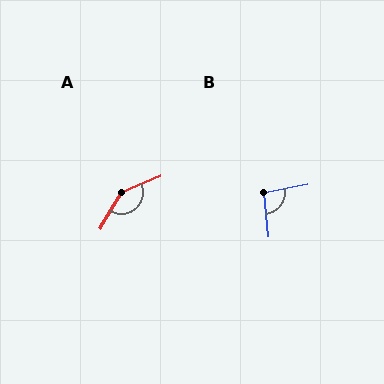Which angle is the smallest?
B, at approximately 95 degrees.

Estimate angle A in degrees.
Approximately 143 degrees.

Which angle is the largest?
A, at approximately 143 degrees.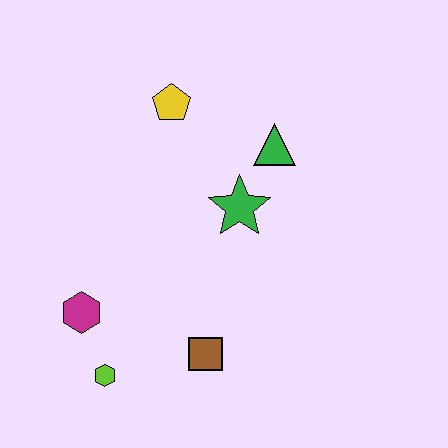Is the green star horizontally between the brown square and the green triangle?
Yes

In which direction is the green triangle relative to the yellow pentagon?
The green triangle is to the right of the yellow pentagon.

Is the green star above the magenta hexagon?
Yes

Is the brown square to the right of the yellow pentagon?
Yes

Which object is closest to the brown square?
The lime hexagon is closest to the brown square.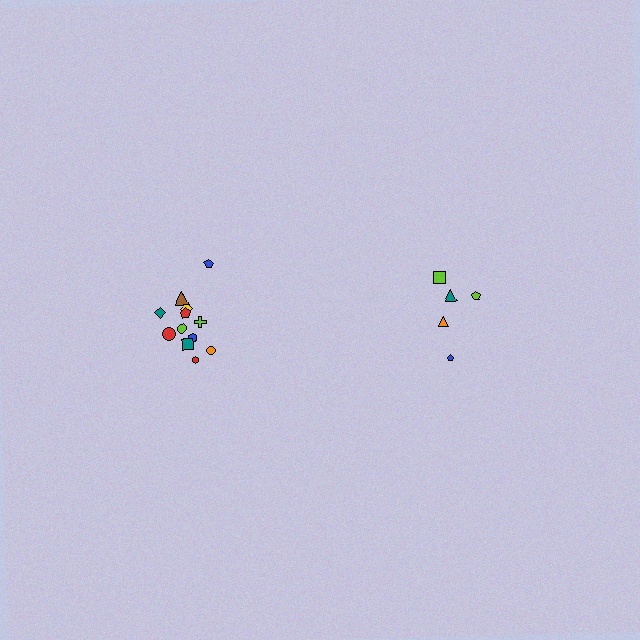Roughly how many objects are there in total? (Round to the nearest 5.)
Roughly 15 objects in total.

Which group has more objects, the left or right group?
The left group.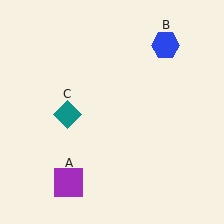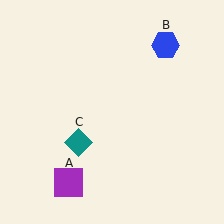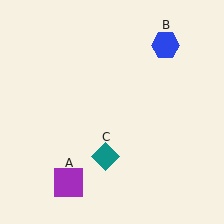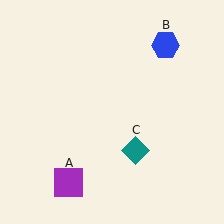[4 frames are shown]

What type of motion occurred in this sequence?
The teal diamond (object C) rotated counterclockwise around the center of the scene.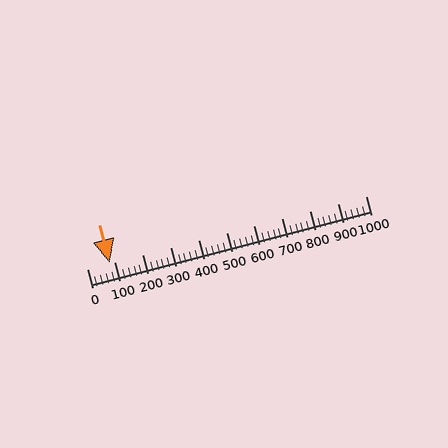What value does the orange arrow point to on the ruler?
The orange arrow points to approximately 81.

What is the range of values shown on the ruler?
The ruler shows values from 0 to 1000.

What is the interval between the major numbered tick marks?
The major tick marks are spaced 100 units apart.